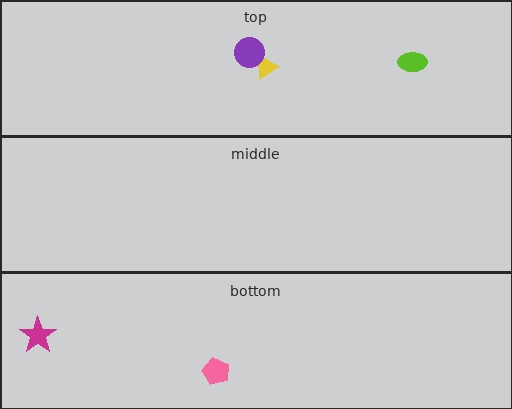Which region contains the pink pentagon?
The bottom region.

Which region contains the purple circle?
The top region.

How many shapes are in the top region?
3.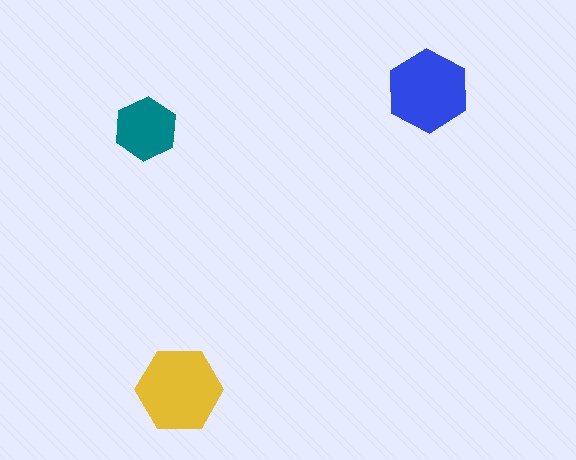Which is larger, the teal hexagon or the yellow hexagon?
The yellow one.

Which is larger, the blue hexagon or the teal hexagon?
The blue one.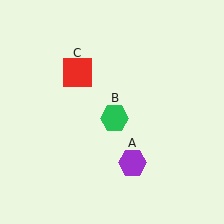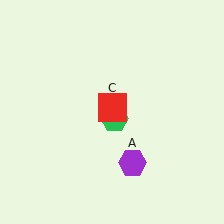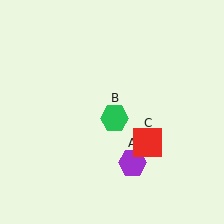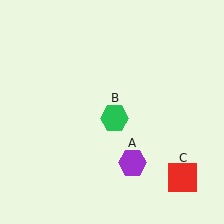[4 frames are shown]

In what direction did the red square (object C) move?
The red square (object C) moved down and to the right.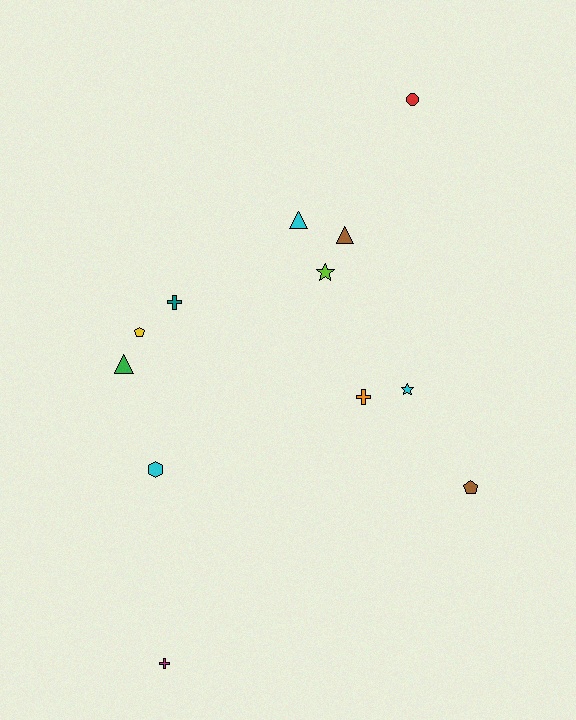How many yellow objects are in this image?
There is 1 yellow object.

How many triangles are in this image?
There are 3 triangles.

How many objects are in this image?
There are 12 objects.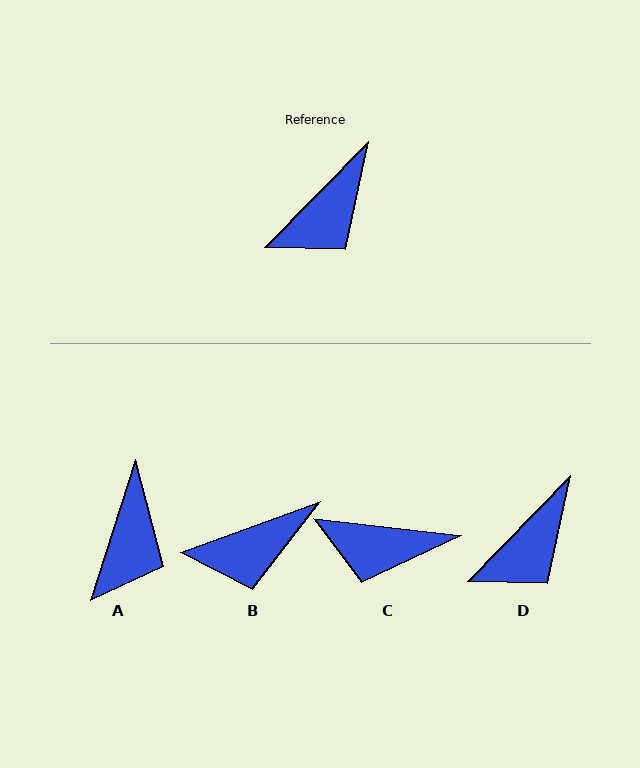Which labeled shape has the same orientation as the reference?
D.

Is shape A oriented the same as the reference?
No, it is off by about 27 degrees.